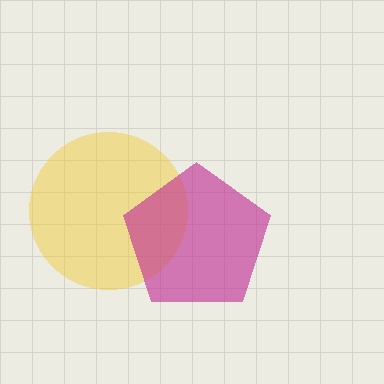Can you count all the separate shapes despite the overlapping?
Yes, there are 2 separate shapes.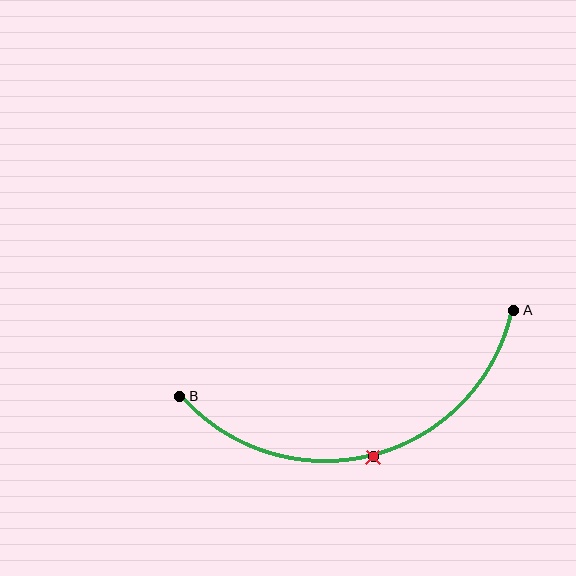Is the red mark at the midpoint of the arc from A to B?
Yes. The red mark lies on the arc at equal arc-length from both A and B — it is the arc midpoint.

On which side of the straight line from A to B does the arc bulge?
The arc bulges below the straight line connecting A and B.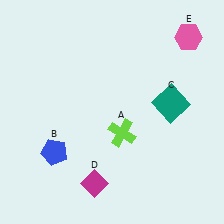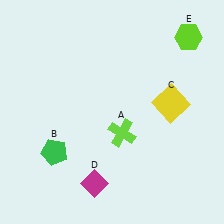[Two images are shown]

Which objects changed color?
B changed from blue to green. C changed from teal to yellow. E changed from pink to lime.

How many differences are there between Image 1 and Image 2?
There are 3 differences between the two images.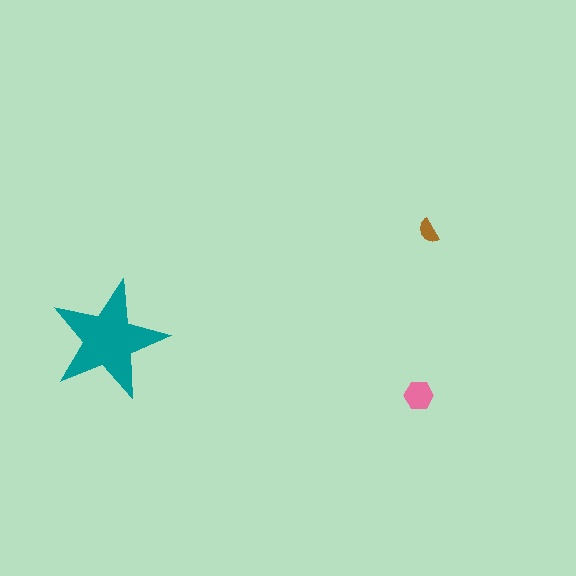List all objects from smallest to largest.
The brown semicircle, the pink hexagon, the teal star.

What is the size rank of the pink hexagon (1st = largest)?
2nd.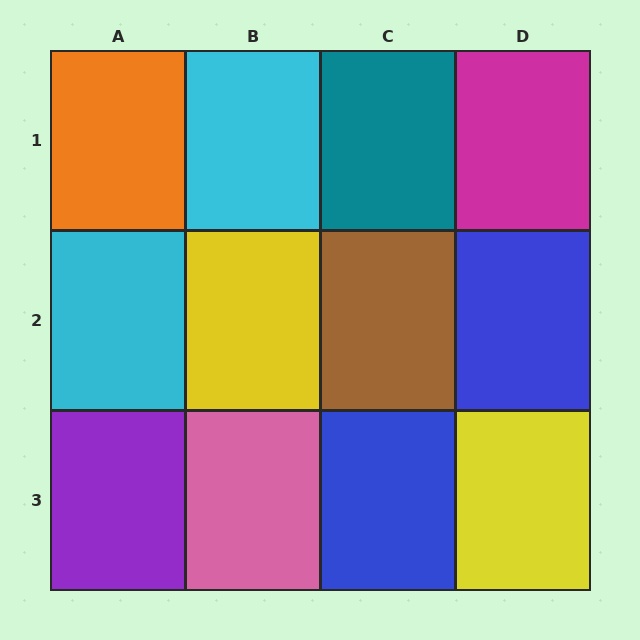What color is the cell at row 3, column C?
Blue.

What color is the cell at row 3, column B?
Pink.